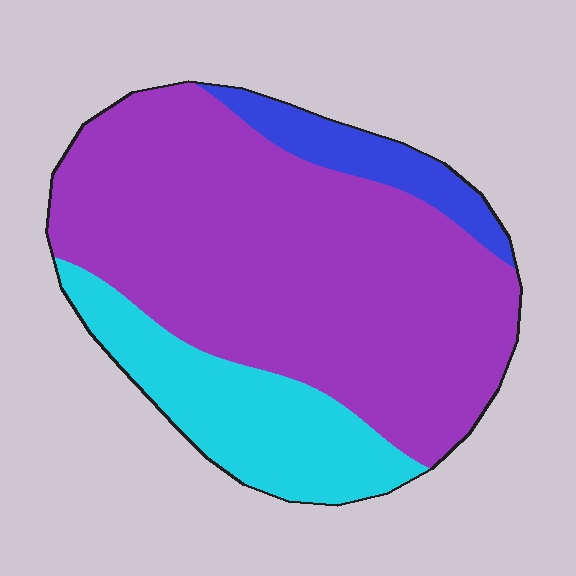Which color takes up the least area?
Blue, at roughly 10%.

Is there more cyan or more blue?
Cyan.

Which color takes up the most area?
Purple, at roughly 70%.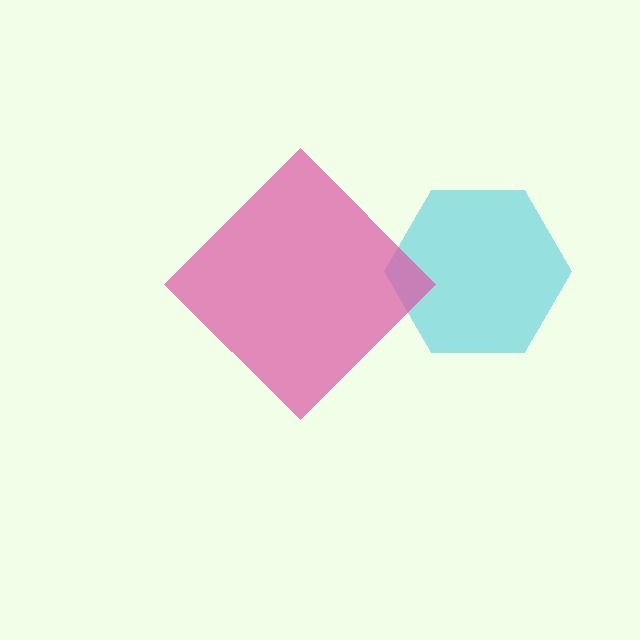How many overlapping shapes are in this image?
There are 2 overlapping shapes in the image.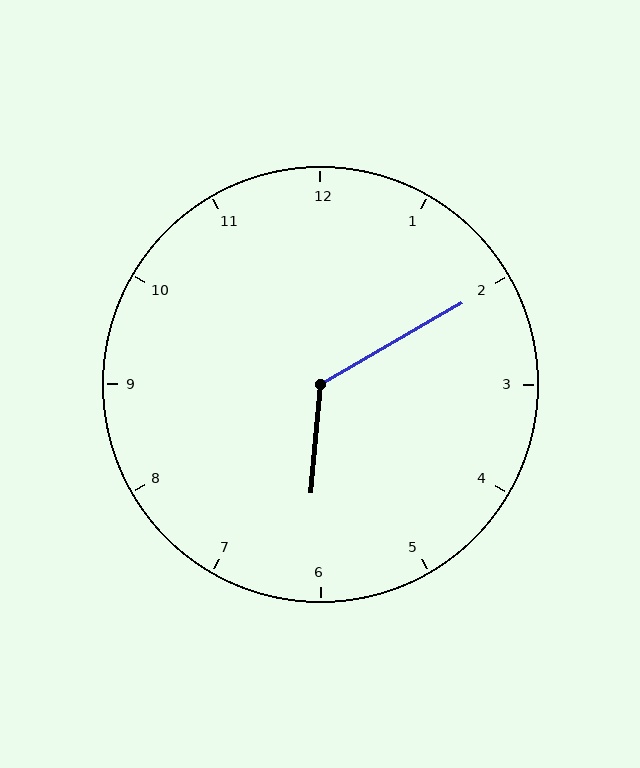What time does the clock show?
6:10.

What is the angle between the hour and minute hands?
Approximately 125 degrees.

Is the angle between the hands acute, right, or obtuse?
It is obtuse.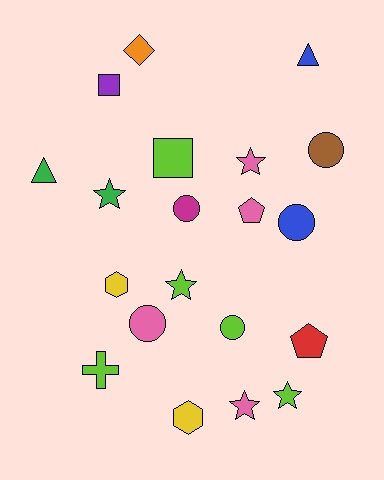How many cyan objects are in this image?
There are no cyan objects.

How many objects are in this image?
There are 20 objects.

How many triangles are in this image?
There are 2 triangles.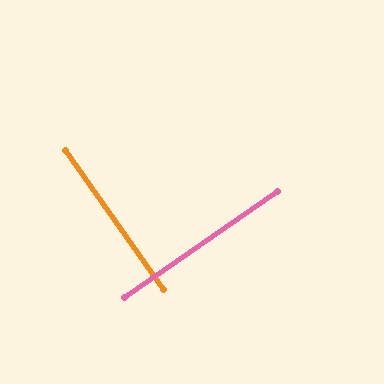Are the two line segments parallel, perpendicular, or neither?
Perpendicular — they meet at approximately 90°.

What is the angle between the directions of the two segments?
Approximately 90 degrees.